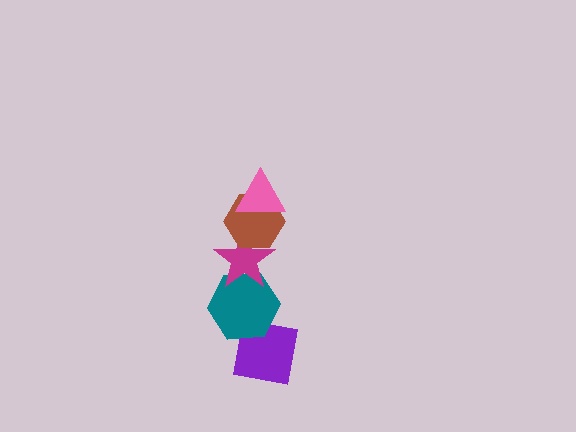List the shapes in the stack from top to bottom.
From top to bottom: the pink triangle, the brown hexagon, the magenta star, the teal hexagon, the purple square.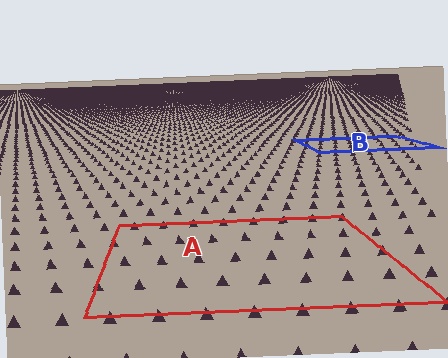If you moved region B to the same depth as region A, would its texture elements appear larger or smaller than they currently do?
They would appear larger. At a closer depth, the same texture elements are projected at a bigger on-screen size.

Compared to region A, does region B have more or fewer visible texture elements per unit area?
Region B has more texture elements per unit area — they are packed more densely because it is farther away.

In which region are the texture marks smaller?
The texture marks are smaller in region B, because it is farther away.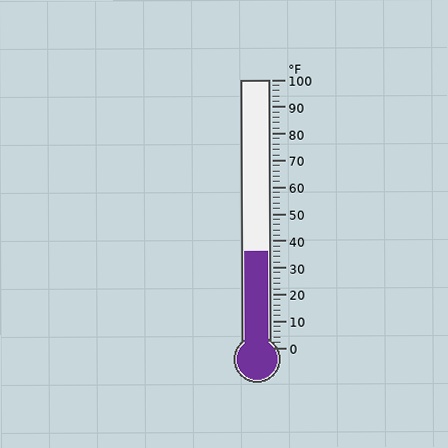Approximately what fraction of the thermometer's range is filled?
The thermometer is filled to approximately 35% of its range.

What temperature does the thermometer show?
The thermometer shows approximately 36°F.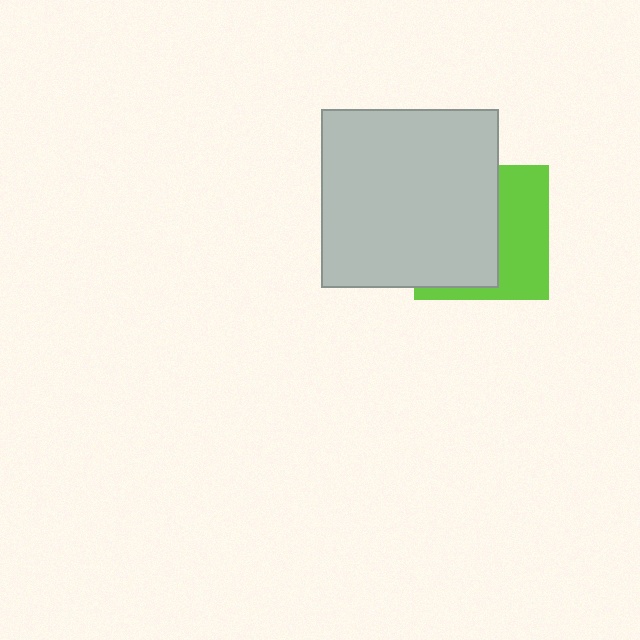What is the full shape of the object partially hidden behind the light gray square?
The partially hidden object is a lime square.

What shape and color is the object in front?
The object in front is a light gray square.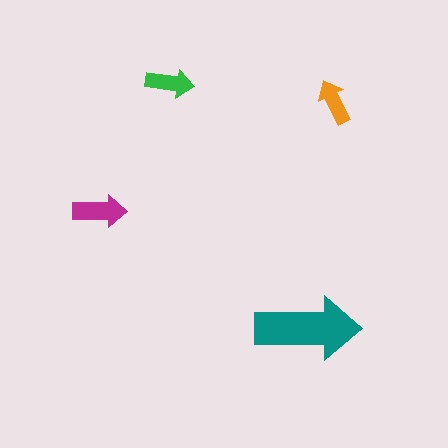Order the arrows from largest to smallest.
the teal one, the magenta one, the green one, the orange one.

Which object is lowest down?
The teal arrow is bottommost.